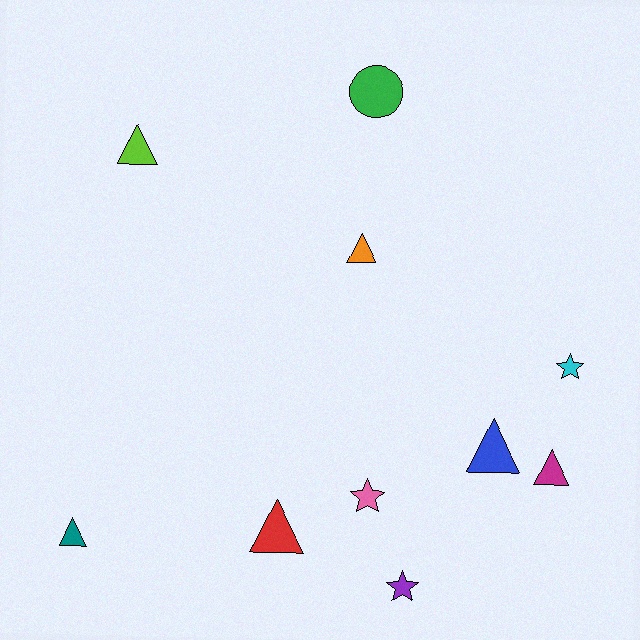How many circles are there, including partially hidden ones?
There is 1 circle.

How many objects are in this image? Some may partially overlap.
There are 10 objects.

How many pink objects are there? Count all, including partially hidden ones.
There is 1 pink object.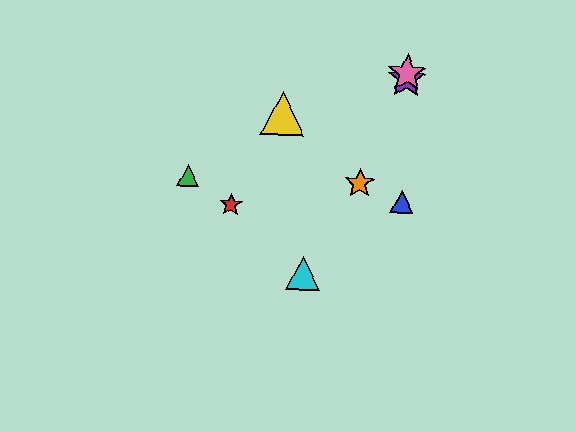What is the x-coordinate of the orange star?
The orange star is at x≈360.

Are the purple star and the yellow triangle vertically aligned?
No, the purple star is at x≈407 and the yellow triangle is at x≈282.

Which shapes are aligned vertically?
The blue triangle, the purple star, the pink star are aligned vertically.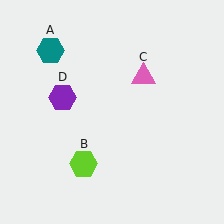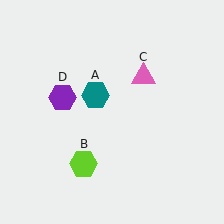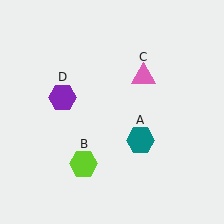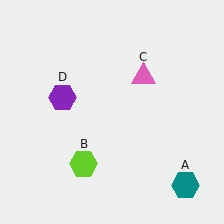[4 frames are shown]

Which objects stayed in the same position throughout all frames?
Lime hexagon (object B) and pink triangle (object C) and purple hexagon (object D) remained stationary.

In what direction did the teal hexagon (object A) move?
The teal hexagon (object A) moved down and to the right.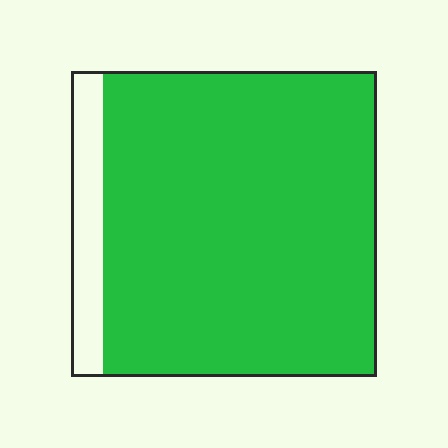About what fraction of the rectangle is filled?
About nine tenths (9/10).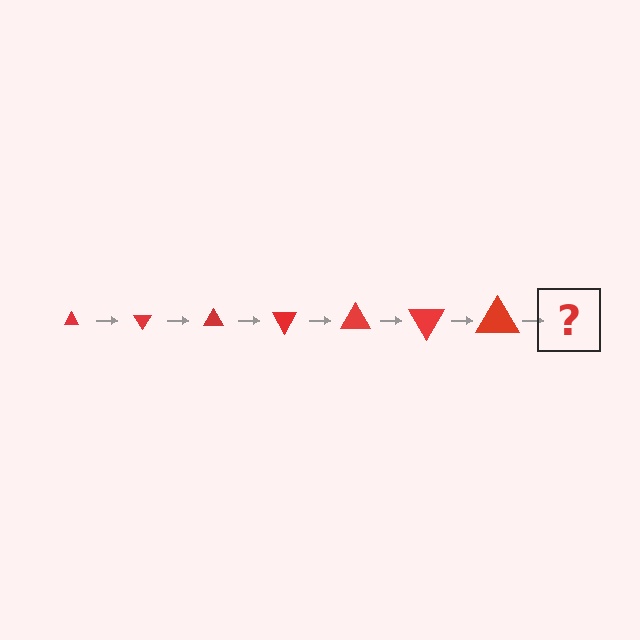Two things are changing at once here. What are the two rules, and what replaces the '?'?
The two rules are that the triangle grows larger each step and it rotates 60 degrees each step. The '?' should be a triangle, larger than the previous one and rotated 420 degrees from the start.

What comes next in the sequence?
The next element should be a triangle, larger than the previous one and rotated 420 degrees from the start.